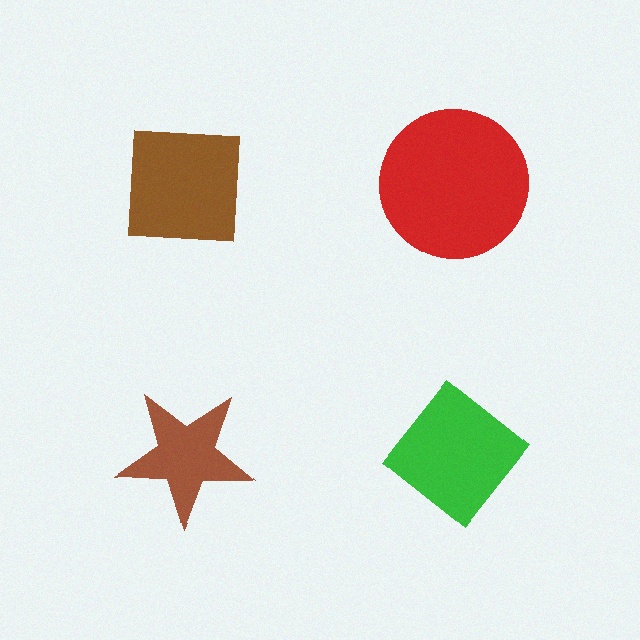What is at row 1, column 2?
A red circle.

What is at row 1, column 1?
A brown square.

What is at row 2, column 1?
A brown star.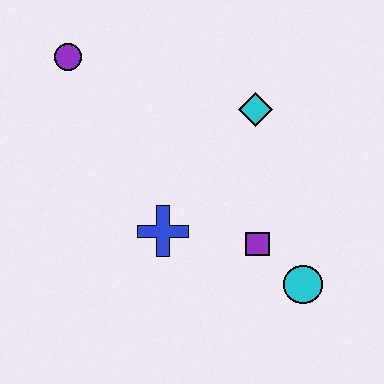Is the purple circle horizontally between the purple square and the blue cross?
No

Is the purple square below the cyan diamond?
Yes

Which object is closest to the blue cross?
The purple square is closest to the blue cross.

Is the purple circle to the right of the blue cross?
No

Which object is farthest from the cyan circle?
The purple circle is farthest from the cyan circle.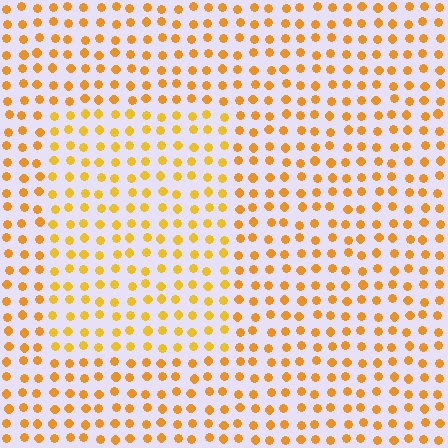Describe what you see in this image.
The image is filled with small orange elements in a uniform arrangement. A rectangle-shaped region is visible where the elements are tinted to a slightly different hue, forming a subtle color boundary.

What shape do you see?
I see a rectangle.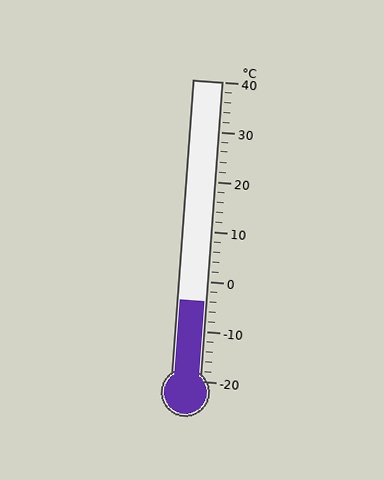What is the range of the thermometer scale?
The thermometer scale ranges from -20°C to 40°C.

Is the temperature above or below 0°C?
The temperature is below 0°C.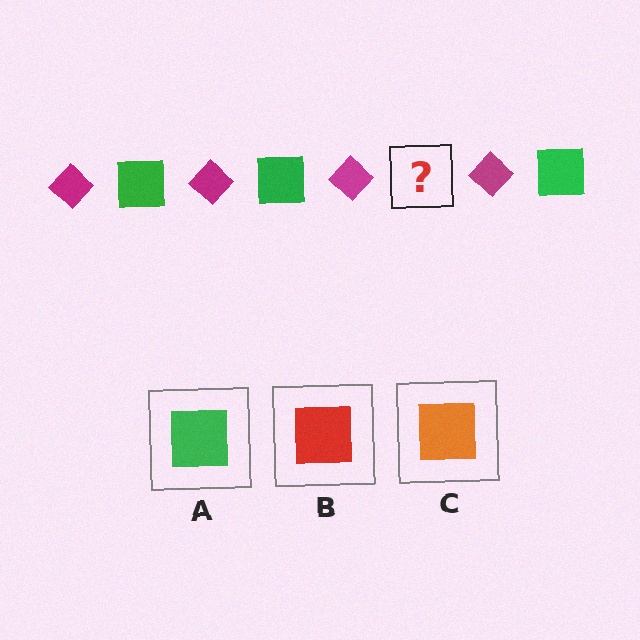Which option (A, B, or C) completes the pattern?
A.